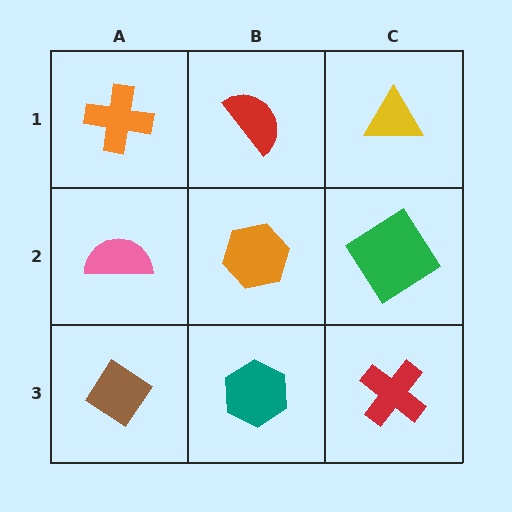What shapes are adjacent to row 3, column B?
An orange hexagon (row 2, column B), a brown diamond (row 3, column A), a red cross (row 3, column C).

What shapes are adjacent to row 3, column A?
A pink semicircle (row 2, column A), a teal hexagon (row 3, column B).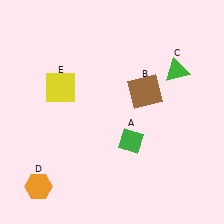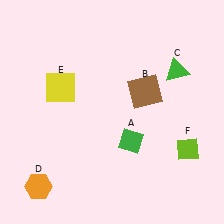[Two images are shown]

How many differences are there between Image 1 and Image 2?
There is 1 difference between the two images.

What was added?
A lime diamond (F) was added in Image 2.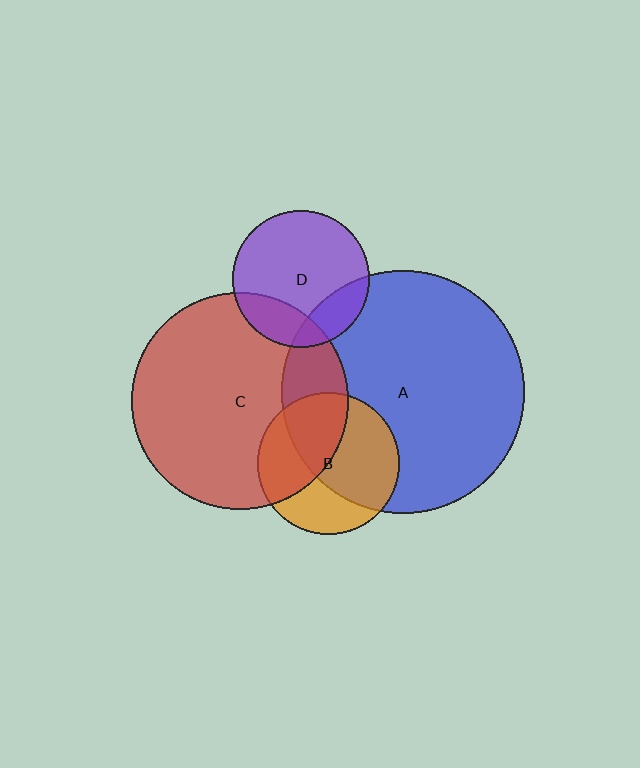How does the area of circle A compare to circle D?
Approximately 3.1 times.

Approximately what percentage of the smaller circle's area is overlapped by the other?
Approximately 20%.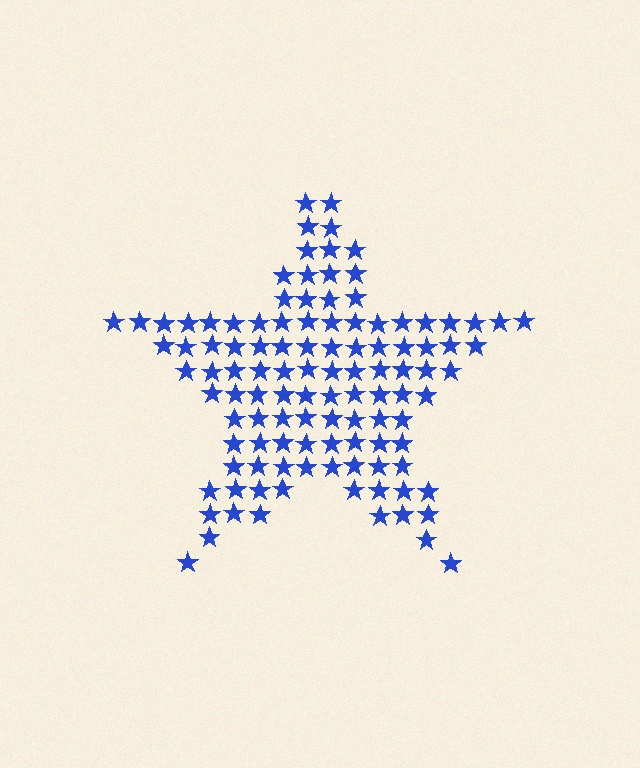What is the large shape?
The large shape is a star.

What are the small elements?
The small elements are stars.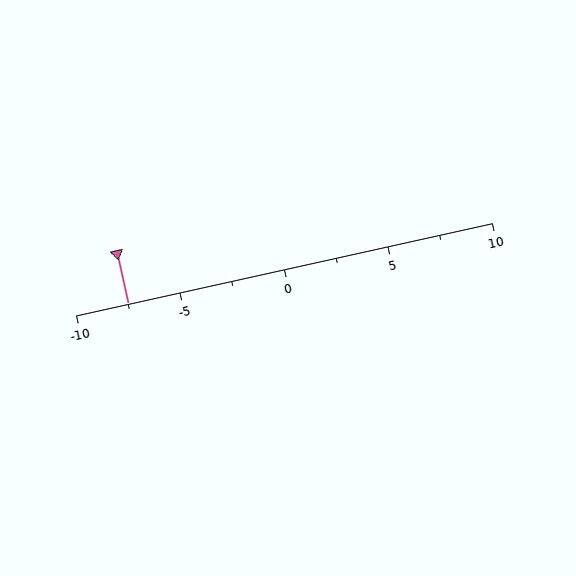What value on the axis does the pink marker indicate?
The marker indicates approximately -7.5.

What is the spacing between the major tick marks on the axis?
The major ticks are spaced 5 apart.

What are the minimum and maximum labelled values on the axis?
The axis runs from -10 to 10.